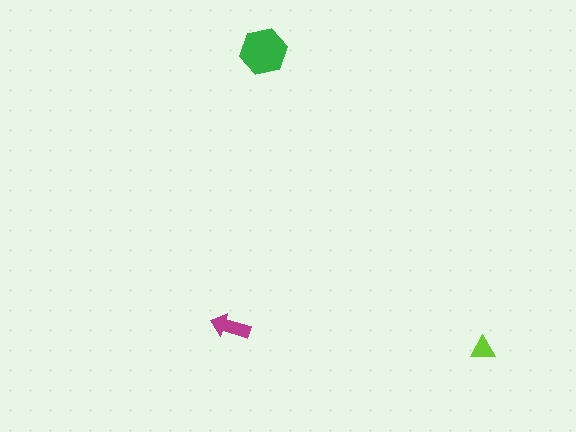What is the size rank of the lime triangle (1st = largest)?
3rd.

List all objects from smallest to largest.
The lime triangle, the magenta arrow, the green hexagon.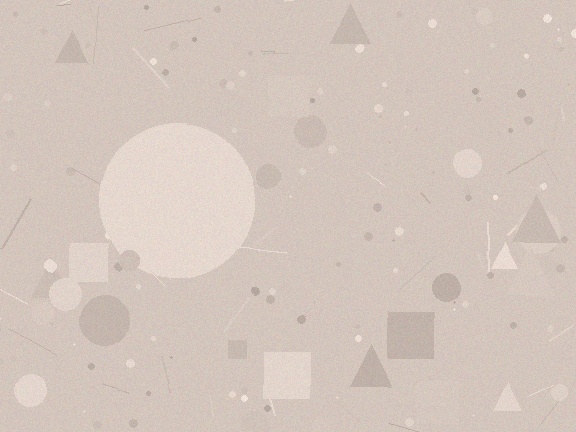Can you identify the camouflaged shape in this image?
The camouflaged shape is a circle.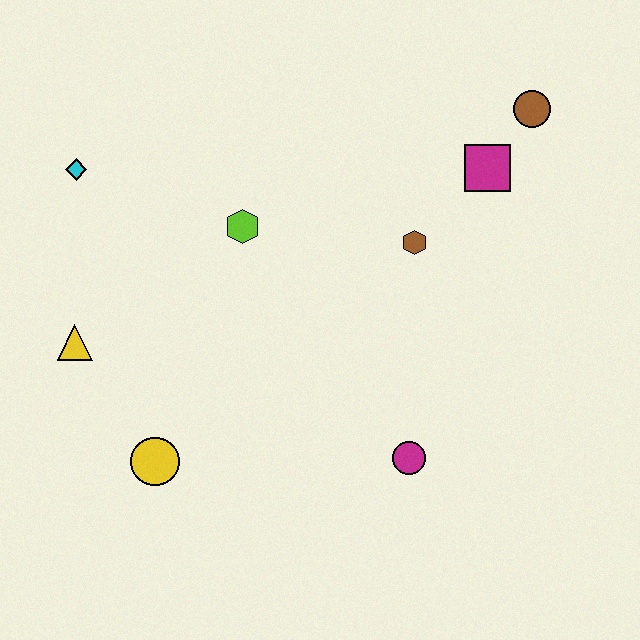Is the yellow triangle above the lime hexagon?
No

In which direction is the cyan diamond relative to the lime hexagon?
The cyan diamond is to the left of the lime hexagon.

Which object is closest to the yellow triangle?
The yellow circle is closest to the yellow triangle.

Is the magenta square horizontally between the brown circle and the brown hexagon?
Yes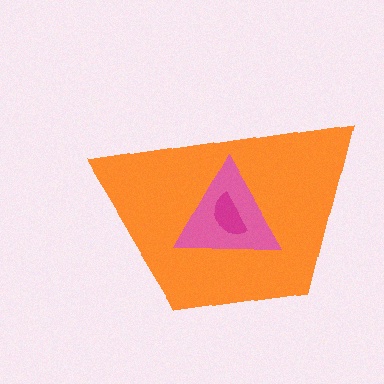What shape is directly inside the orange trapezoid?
The pink triangle.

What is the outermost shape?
The orange trapezoid.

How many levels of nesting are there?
3.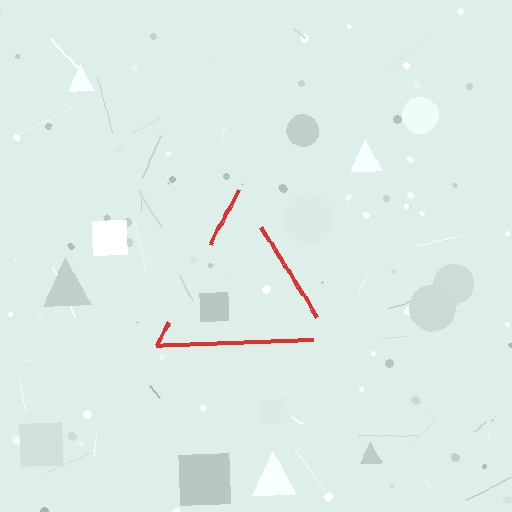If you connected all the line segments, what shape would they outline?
They would outline a triangle.